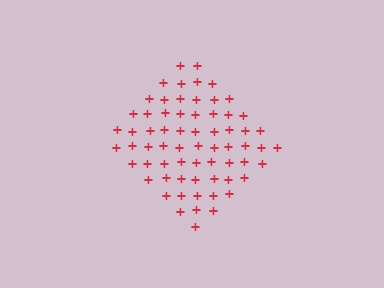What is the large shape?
The large shape is a diamond.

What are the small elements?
The small elements are plus signs.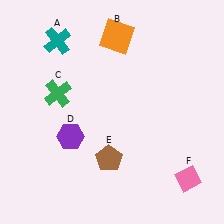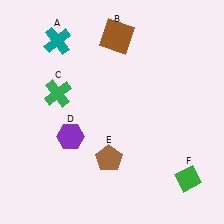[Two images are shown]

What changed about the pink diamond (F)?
In Image 1, F is pink. In Image 2, it changed to green.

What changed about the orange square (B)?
In Image 1, B is orange. In Image 2, it changed to brown.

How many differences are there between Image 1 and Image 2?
There are 2 differences between the two images.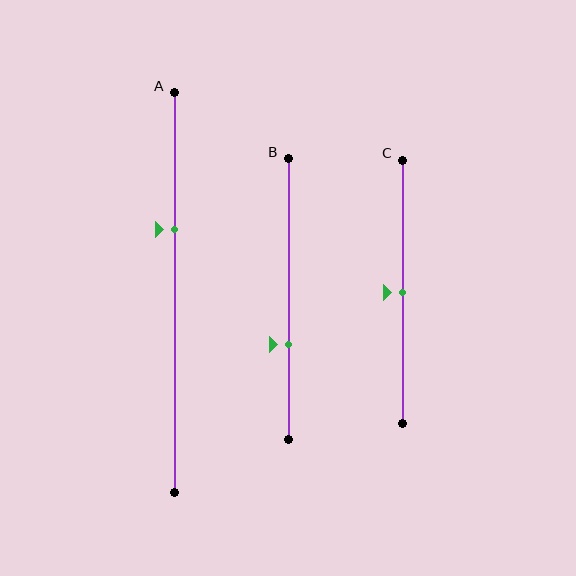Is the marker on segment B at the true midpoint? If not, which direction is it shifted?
No, the marker on segment B is shifted downward by about 16% of the segment length.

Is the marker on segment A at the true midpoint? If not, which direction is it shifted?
No, the marker on segment A is shifted upward by about 16% of the segment length.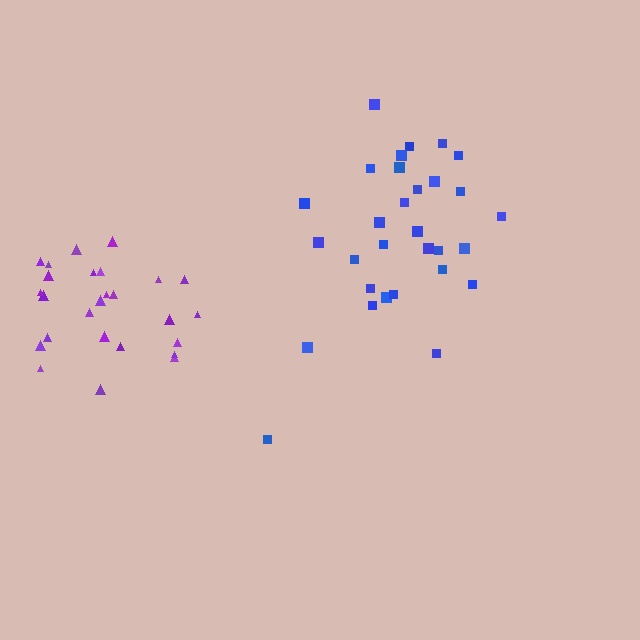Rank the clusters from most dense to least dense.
purple, blue.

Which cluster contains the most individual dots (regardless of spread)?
Blue (30).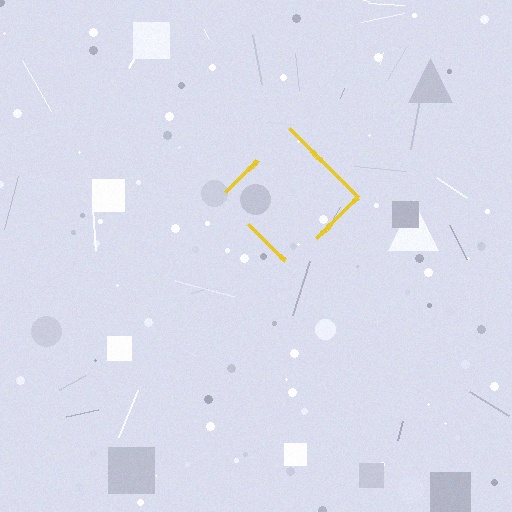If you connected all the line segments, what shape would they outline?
They would outline a diamond.